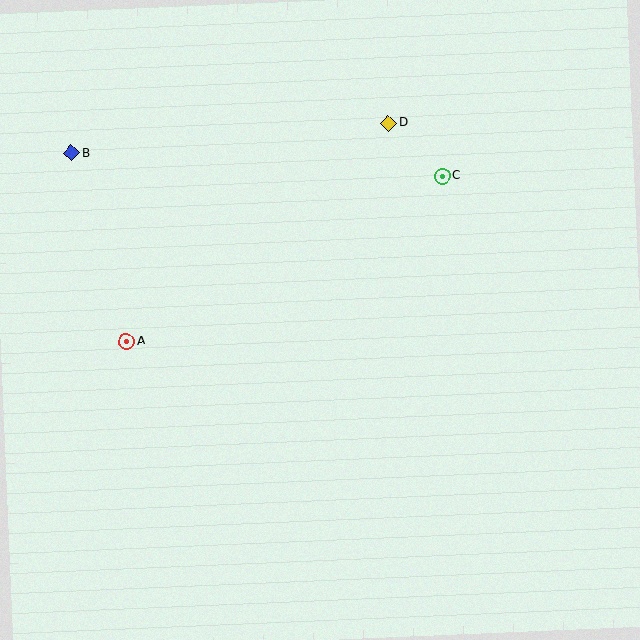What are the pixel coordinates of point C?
Point C is at (442, 176).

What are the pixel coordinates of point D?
Point D is at (389, 123).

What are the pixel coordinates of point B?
Point B is at (72, 153).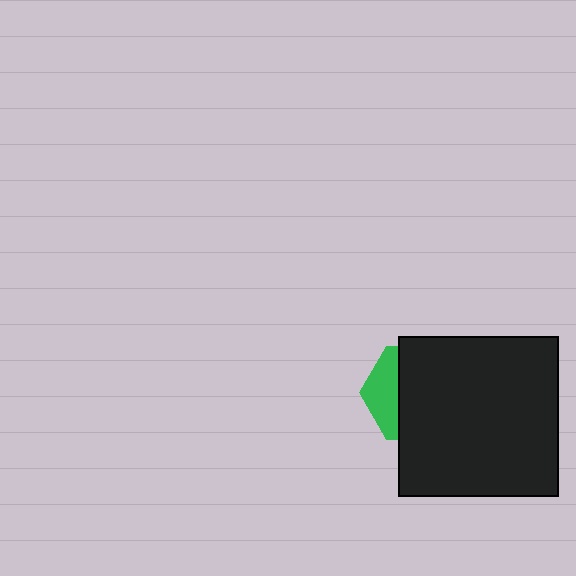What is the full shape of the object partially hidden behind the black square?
The partially hidden object is a green hexagon.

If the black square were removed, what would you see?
You would see the complete green hexagon.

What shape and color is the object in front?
The object in front is a black square.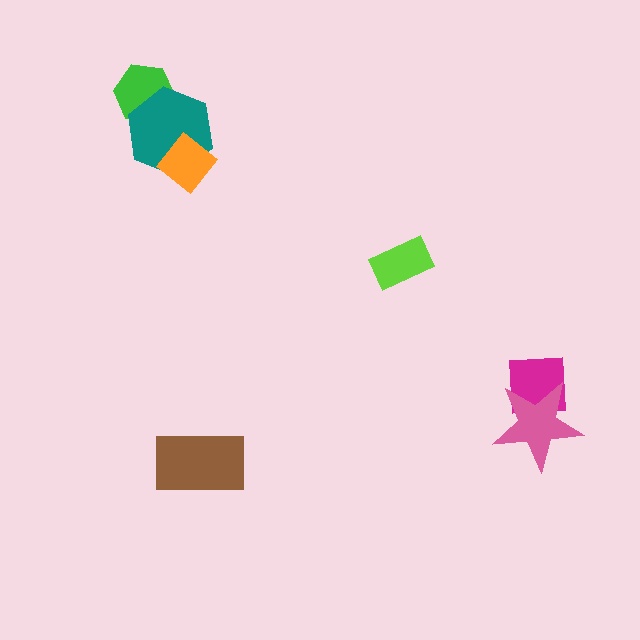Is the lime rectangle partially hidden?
No, no other shape covers it.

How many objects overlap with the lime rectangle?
0 objects overlap with the lime rectangle.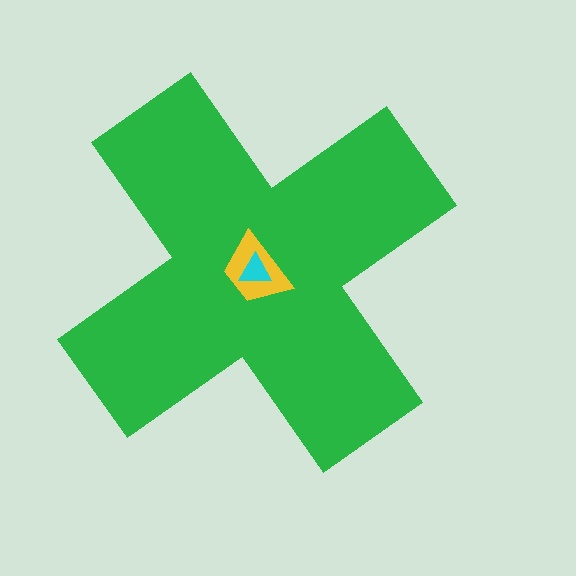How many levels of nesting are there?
3.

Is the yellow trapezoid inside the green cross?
Yes.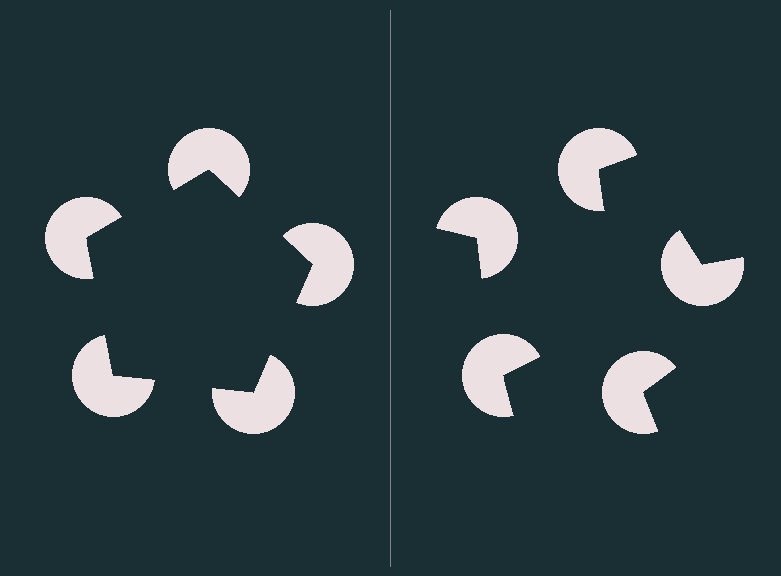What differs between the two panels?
The pac-man discs are positioned identically on both sides; only the wedge orientations differ. On the left they align to a pentagon; on the right they are misaligned.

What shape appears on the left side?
An illusory pentagon.